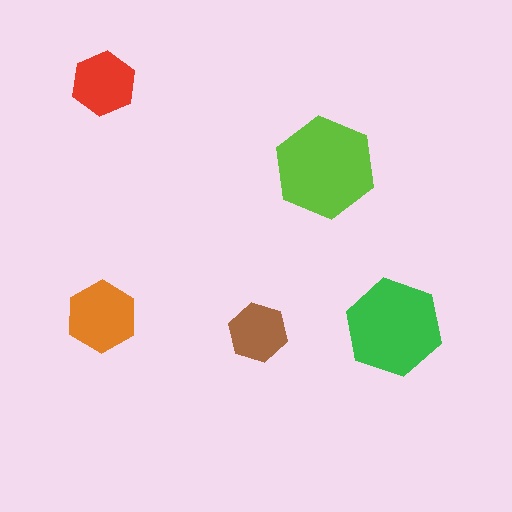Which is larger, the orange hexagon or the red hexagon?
The orange one.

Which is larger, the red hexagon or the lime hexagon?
The lime one.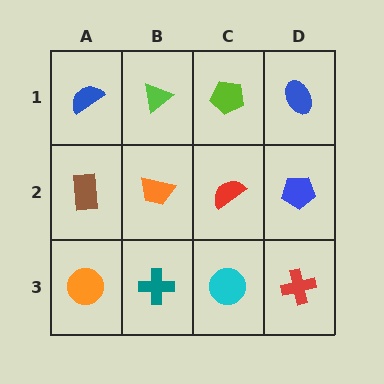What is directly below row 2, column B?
A teal cross.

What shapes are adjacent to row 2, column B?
A lime triangle (row 1, column B), a teal cross (row 3, column B), a brown rectangle (row 2, column A), a red semicircle (row 2, column C).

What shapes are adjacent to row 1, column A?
A brown rectangle (row 2, column A), a lime triangle (row 1, column B).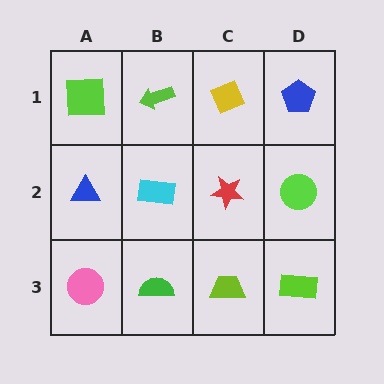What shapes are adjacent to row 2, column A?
A lime square (row 1, column A), a pink circle (row 3, column A), a cyan rectangle (row 2, column B).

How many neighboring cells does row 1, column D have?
2.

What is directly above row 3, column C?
A red star.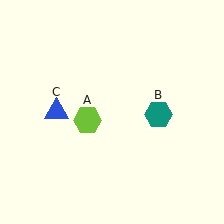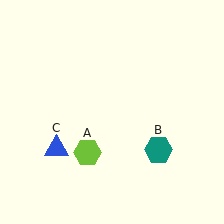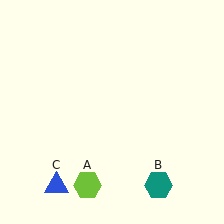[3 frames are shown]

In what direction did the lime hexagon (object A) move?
The lime hexagon (object A) moved down.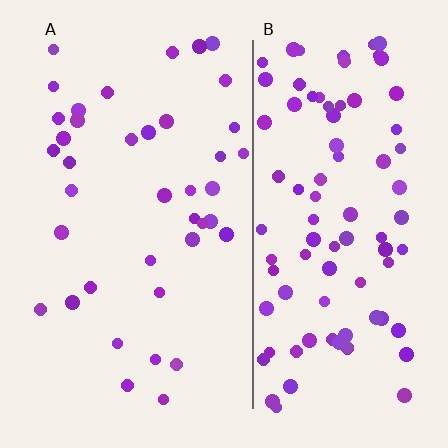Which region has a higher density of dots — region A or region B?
B (the right).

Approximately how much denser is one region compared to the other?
Approximately 2.3× — region B over region A.